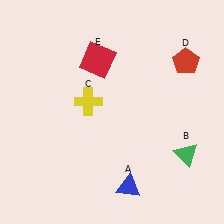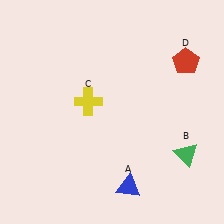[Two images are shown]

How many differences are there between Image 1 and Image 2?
There is 1 difference between the two images.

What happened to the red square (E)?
The red square (E) was removed in Image 2. It was in the top-left area of Image 1.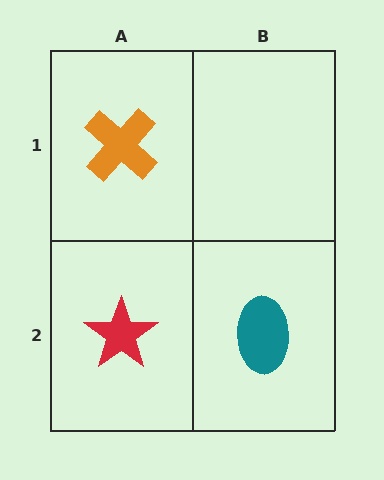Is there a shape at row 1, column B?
No, that cell is empty.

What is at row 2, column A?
A red star.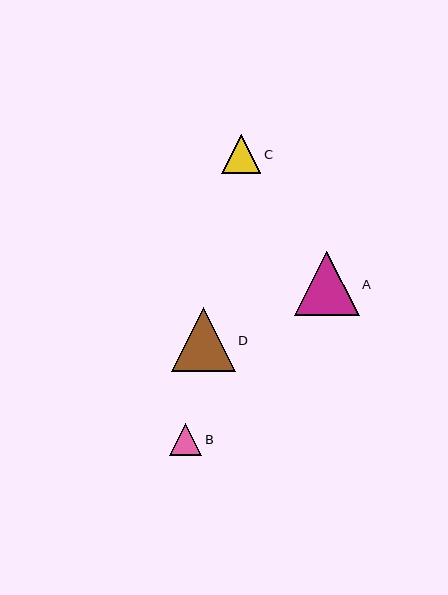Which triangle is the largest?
Triangle A is the largest with a size of approximately 65 pixels.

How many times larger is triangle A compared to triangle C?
Triangle A is approximately 1.7 times the size of triangle C.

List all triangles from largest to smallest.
From largest to smallest: A, D, C, B.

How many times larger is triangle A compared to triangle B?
Triangle A is approximately 2.0 times the size of triangle B.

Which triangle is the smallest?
Triangle B is the smallest with a size of approximately 32 pixels.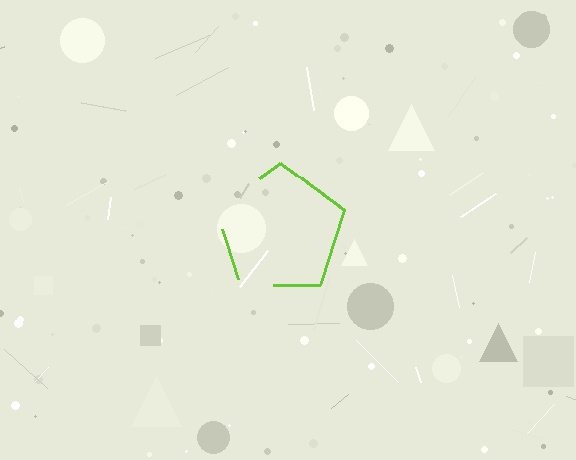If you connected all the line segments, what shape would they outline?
They would outline a pentagon.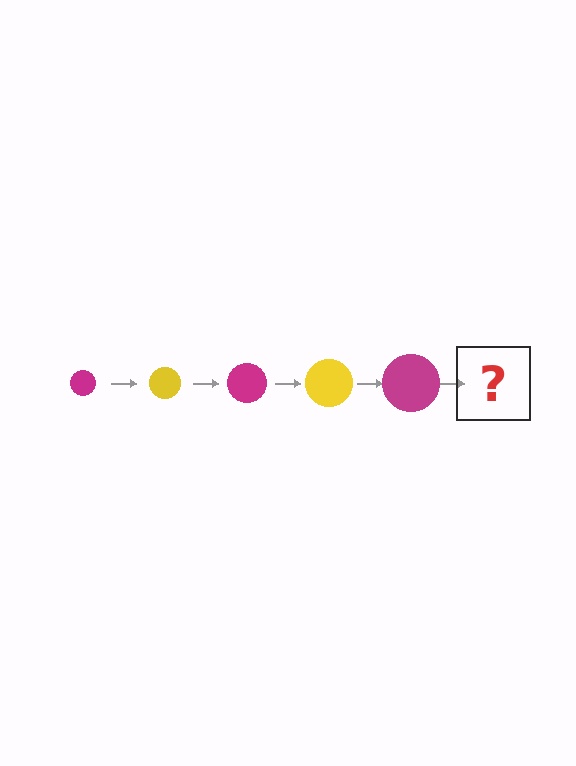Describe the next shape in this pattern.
It should be a yellow circle, larger than the previous one.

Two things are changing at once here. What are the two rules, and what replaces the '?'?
The two rules are that the circle grows larger each step and the color cycles through magenta and yellow. The '?' should be a yellow circle, larger than the previous one.